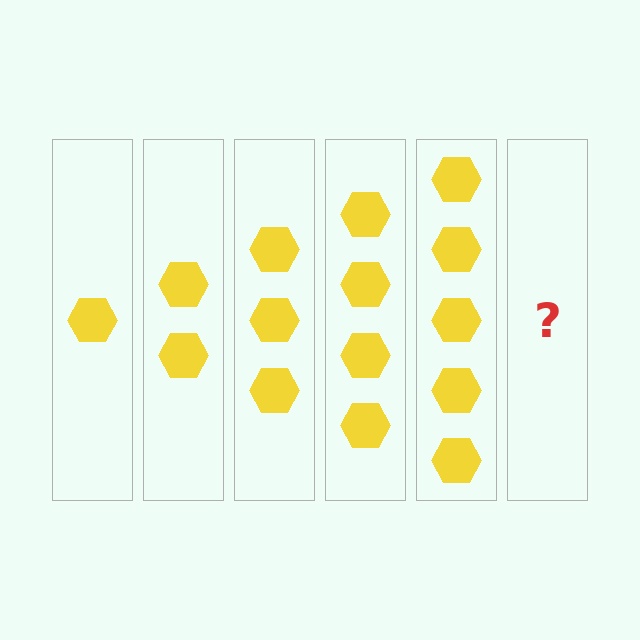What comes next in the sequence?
The next element should be 6 hexagons.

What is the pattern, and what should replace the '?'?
The pattern is that each step adds one more hexagon. The '?' should be 6 hexagons.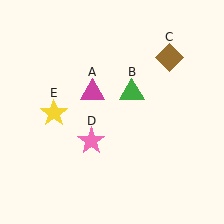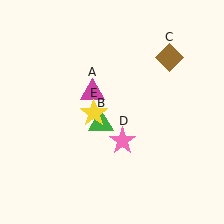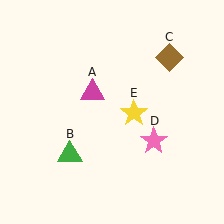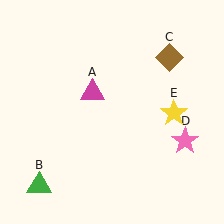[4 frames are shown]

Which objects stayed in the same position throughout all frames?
Magenta triangle (object A) and brown diamond (object C) remained stationary.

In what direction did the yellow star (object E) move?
The yellow star (object E) moved right.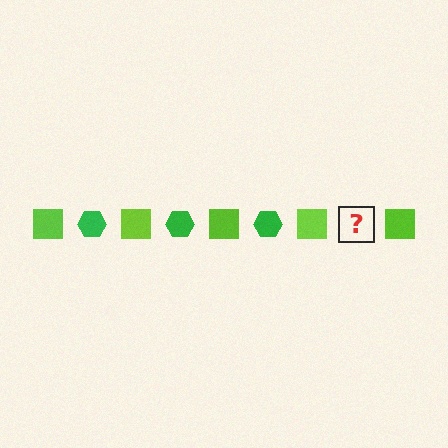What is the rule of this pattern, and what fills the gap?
The rule is that the pattern alternates between lime square and green hexagon. The gap should be filled with a green hexagon.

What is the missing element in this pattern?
The missing element is a green hexagon.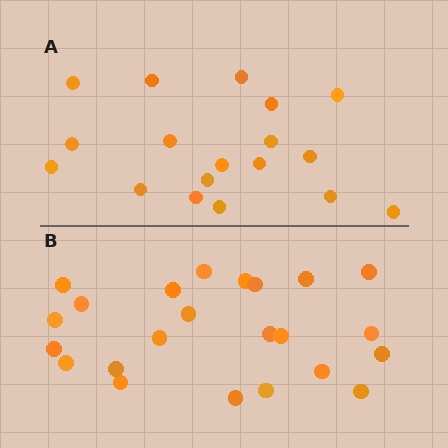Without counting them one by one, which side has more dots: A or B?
Region B (the bottom region) has more dots.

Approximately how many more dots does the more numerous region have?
Region B has about 5 more dots than region A.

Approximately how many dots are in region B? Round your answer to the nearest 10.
About 20 dots. (The exact count is 23, which rounds to 20.)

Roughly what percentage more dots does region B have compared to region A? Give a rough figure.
About 30% more.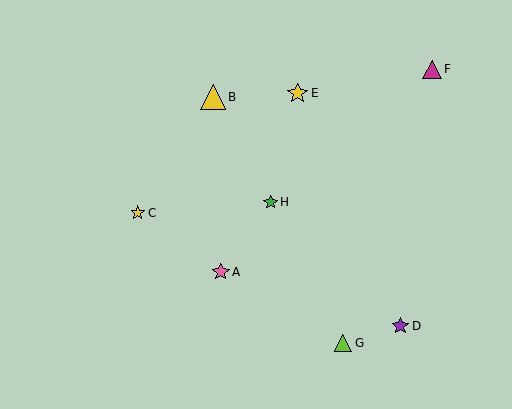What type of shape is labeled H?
Shape H is a green star.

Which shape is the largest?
The yellow triangle (labeled B) is the largest.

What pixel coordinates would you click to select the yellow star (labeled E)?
Click at (298, 93) to select the yellow star E.